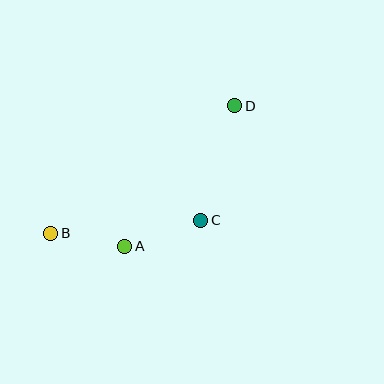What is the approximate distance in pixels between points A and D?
The distance between A and D is approximately 178 pixels.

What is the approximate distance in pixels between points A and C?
The distance between A and C is approximately 80 pixels.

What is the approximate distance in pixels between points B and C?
The distance between B and C is approximately 151 pixels.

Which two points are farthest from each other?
Points B and D are farthest from each other.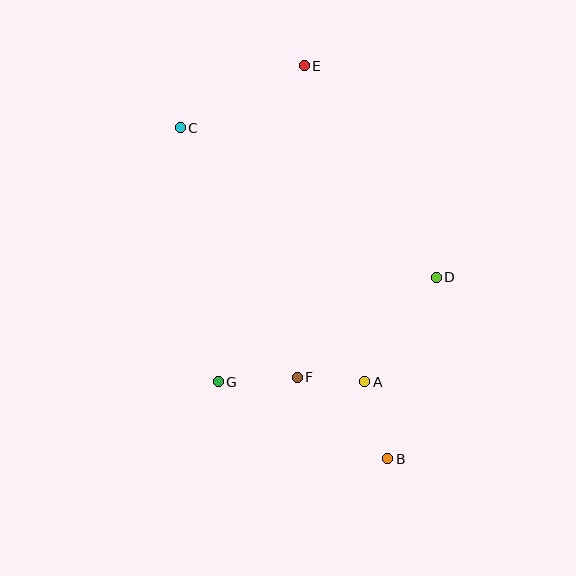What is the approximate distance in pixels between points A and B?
The distance between A and B is approximately 80 pixels.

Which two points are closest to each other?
Points A and F are closest to each other.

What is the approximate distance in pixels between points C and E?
The distance between C and E is approximately 139 pixels.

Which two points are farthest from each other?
Points B and E are farthest from each other.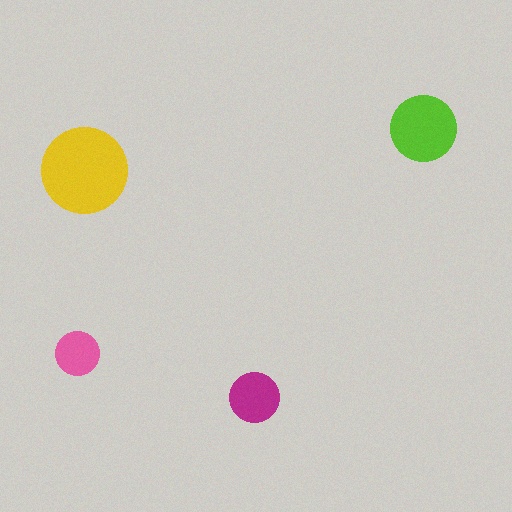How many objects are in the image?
There are 4 objects in the image.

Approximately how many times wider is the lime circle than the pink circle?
About 1.5 times wider.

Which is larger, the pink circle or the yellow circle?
The yellow one.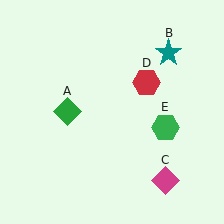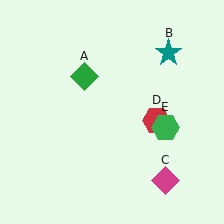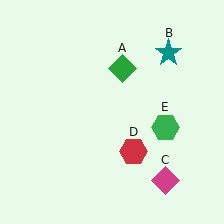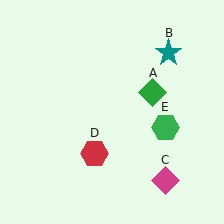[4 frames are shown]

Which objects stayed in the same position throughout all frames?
Teal star (object B) and magenta diamond (object C) and green hexagon (object E) remained stationary.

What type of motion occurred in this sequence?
The green diamond (object A), red hexagon (object D) rotated clockwise around the center of the scene.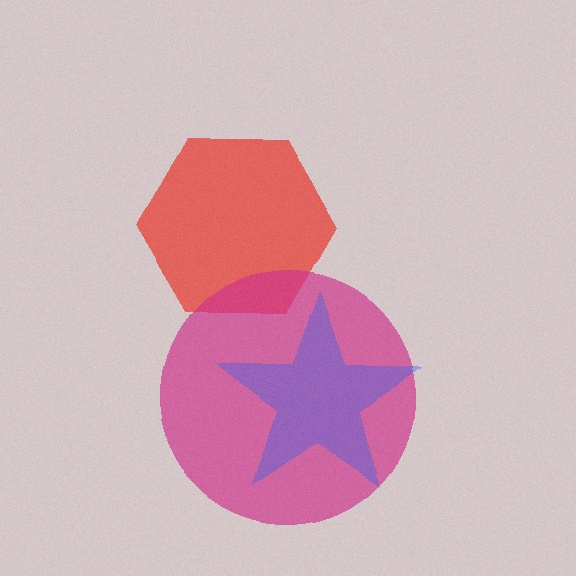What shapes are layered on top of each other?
The layered shapes are: a red hexagon, a magenta circle, a blue star.